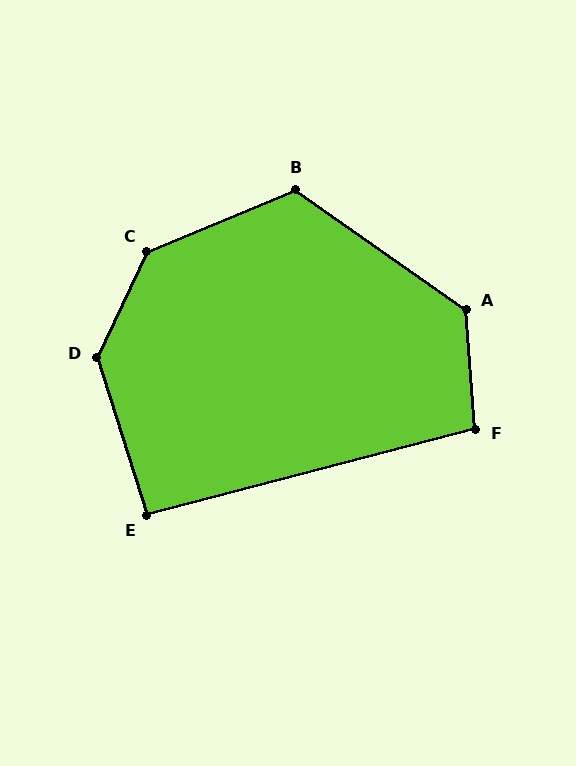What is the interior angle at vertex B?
Approximately 123 degrees (obtuse).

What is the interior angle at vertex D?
Approximately 137 degrees (obtuse).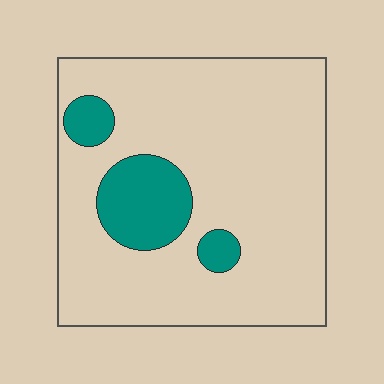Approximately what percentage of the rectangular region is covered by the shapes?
Approximately 15%.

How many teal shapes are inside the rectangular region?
3.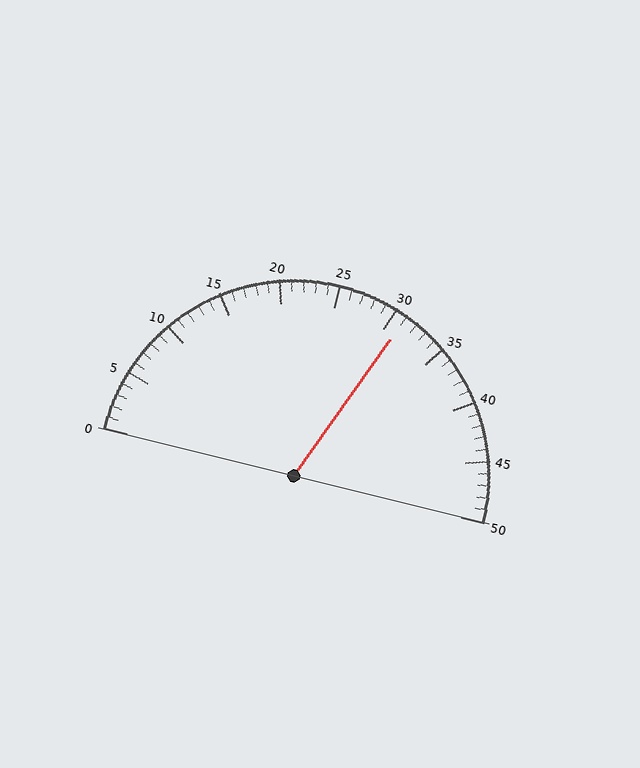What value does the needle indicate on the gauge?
The needle indicates approximately 31.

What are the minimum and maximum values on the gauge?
The gauge ranges from 0 to 50.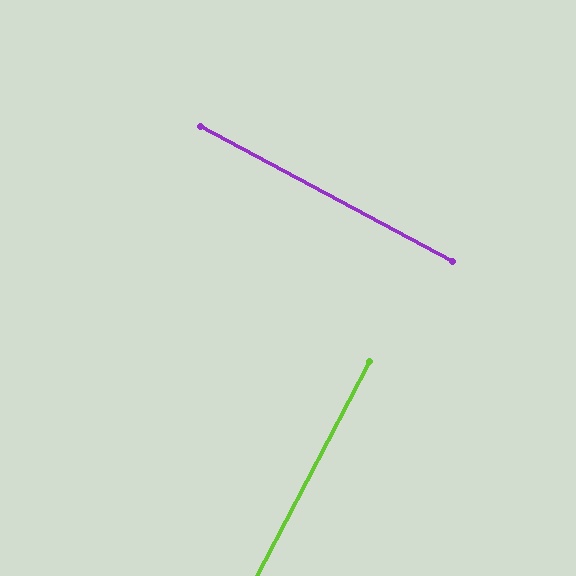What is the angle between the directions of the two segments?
Approximately 90 degrees.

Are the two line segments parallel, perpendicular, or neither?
Perpendicular — they meet at approximately 90°.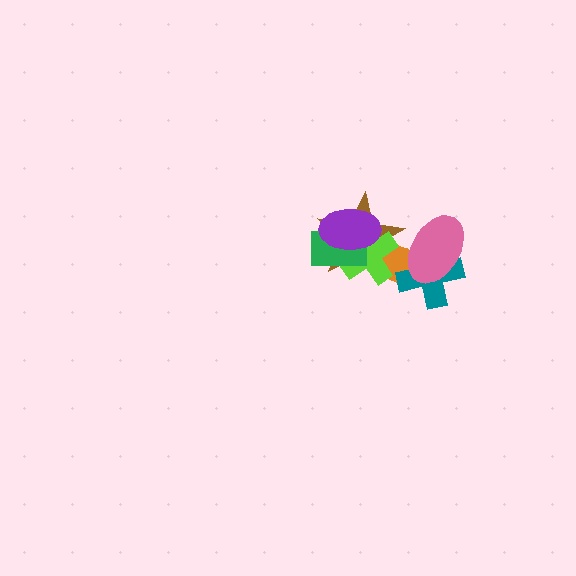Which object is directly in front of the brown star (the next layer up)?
The lime cross is directly in front of the brown star.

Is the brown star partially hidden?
Yes, it is partially covered by another shape.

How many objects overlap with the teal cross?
2 objects overlap with the teal cross.